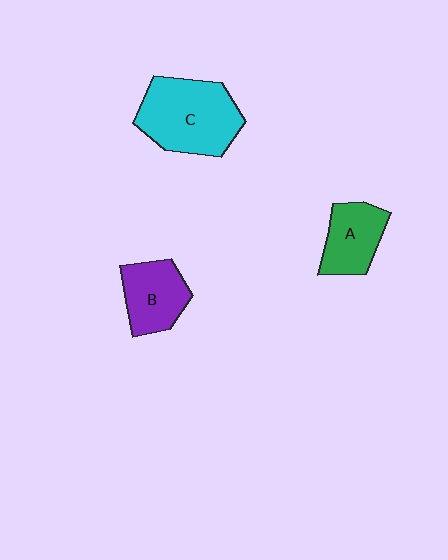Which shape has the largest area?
Shape C (cyan).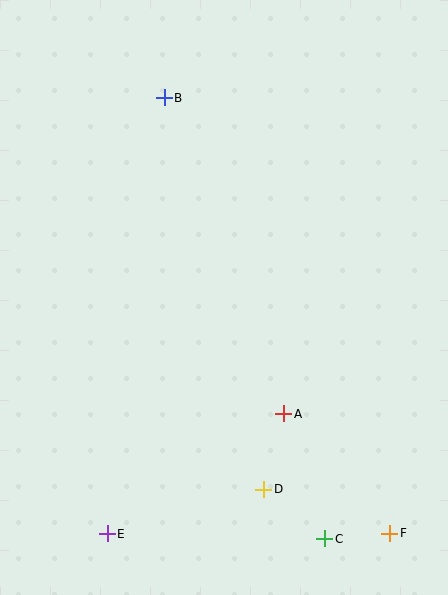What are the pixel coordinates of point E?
Point E is at (107, 534).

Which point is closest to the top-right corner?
Point B is closest to the top-right corner.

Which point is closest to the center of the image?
Point A at (284, 414) is closest to the center.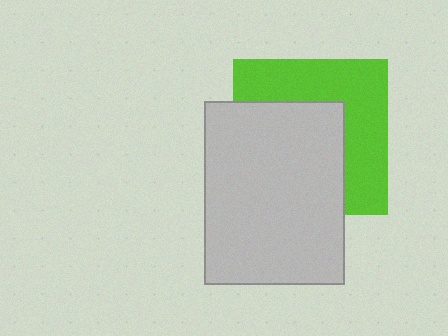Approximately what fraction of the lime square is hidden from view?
Roughly 53% of the lime square is hidden behind the light gray rectangle.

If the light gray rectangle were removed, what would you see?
You would see the complete lime square.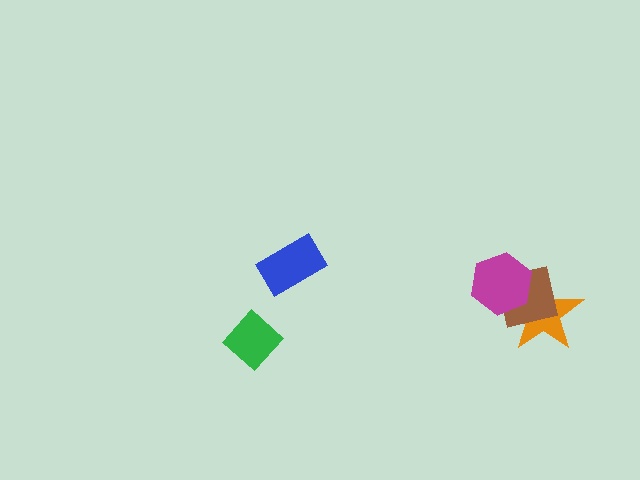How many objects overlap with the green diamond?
0 objects overlap with the green diamond.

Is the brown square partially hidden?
Yes, it is partially covered by another shape.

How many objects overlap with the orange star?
2 objects overlap with the orange star.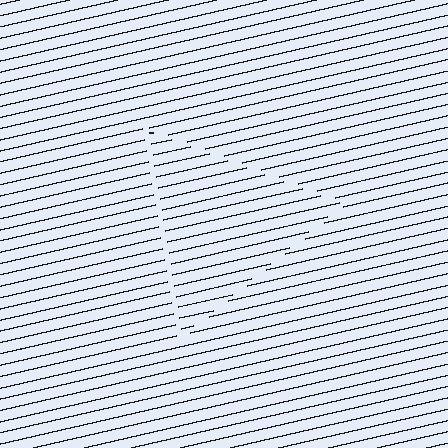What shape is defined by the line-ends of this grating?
An illusory triangle. The interior of the shape contains the same grating, shifted by half a period — the contour is defined by the phase discontinuity where line-ends from the inner and outer gratings abut.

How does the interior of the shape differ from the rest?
The interior of the shape contains the same grating, shifted by half a period — the contour is defined by the phase discontinuity where line-ends from the inner and outer gratings abut.